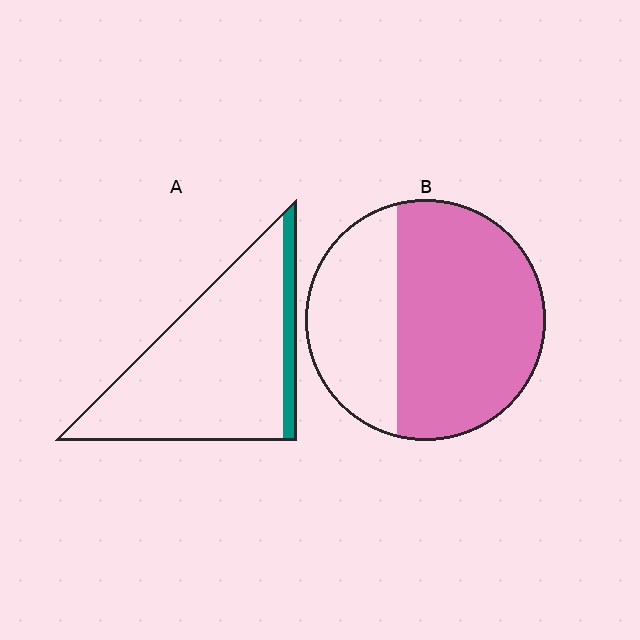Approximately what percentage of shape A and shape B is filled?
A is approximately 10% and B is approximately 65%.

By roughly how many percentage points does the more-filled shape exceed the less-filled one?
By roughly 55 percentage points (B over A).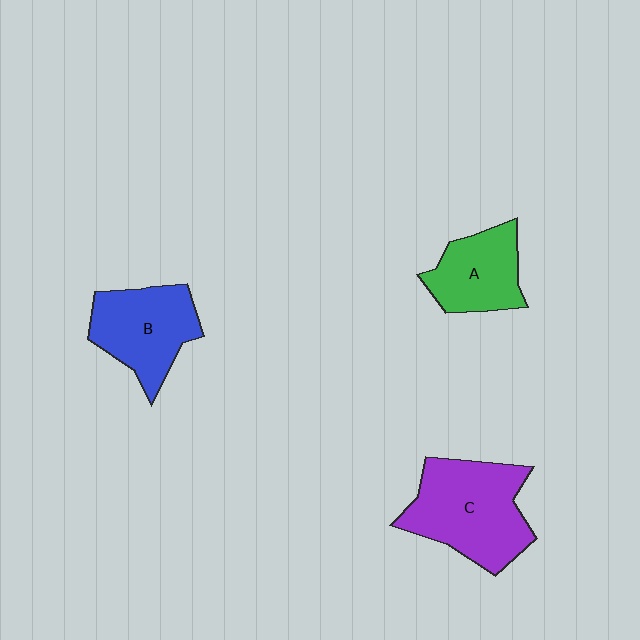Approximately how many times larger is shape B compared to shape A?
Approximately 1.2 times.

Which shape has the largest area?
Shape C (purple).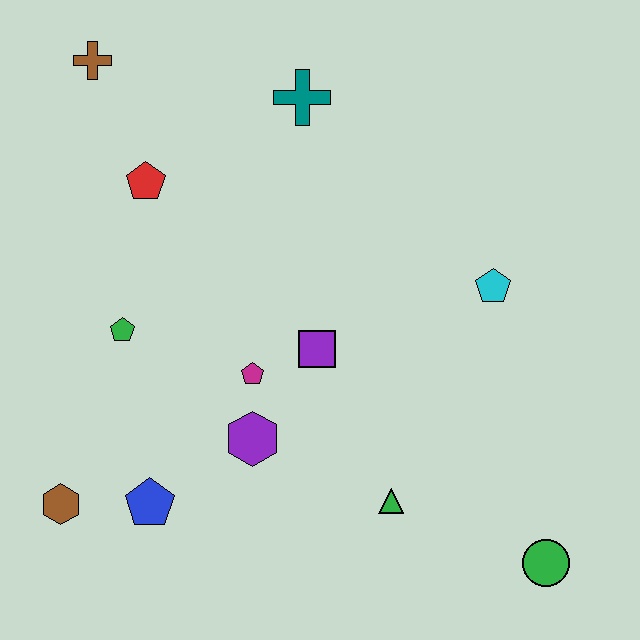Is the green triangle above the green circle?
Yes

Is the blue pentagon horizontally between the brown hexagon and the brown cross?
No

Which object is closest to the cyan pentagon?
The purple square is closest to the cyan pentagon.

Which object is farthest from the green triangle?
The brown cross is farthest from the green triangle.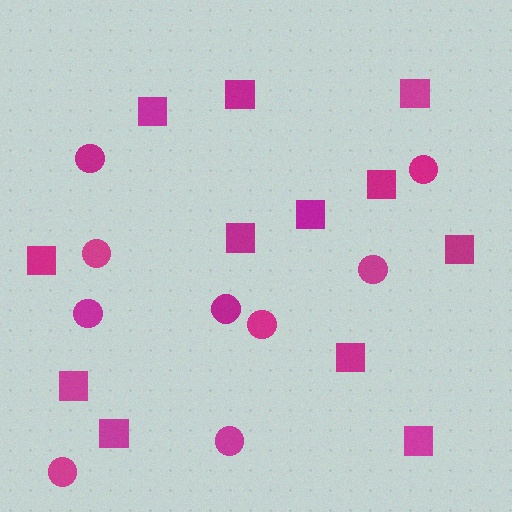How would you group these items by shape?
There are 2 groups: one group of squares (12) and one group of circles (9).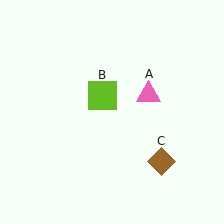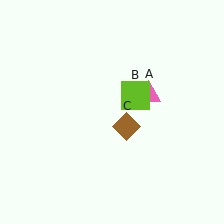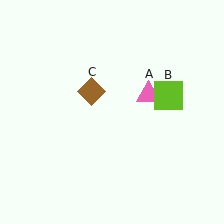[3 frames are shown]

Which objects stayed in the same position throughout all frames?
Pink triangle (object A) remained stationary.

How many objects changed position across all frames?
2 objects changed position: lime square (object B), brown diamond (object C).